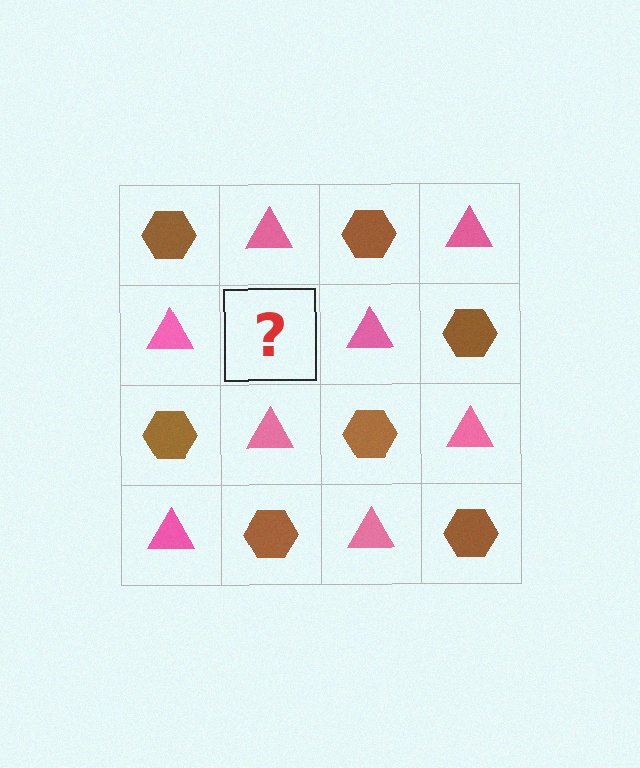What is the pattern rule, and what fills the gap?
The rule is that it alternates brown hexagon and pink triangle in a checkerboard pattern. The gap should be filled with a brown hexagon.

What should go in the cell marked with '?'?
The missing cell should contain a brown hexagon.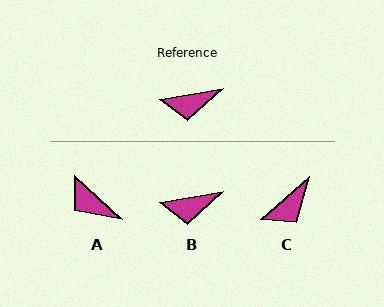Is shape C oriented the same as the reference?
No, it is off by about 32 degrees.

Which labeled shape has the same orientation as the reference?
B.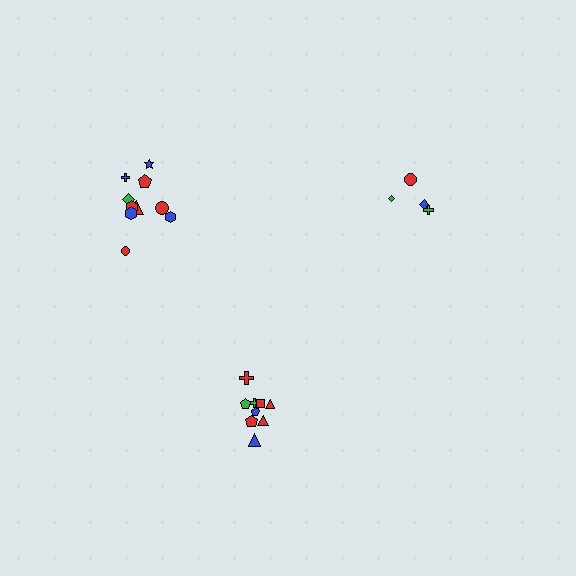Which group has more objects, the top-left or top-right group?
The top-left group.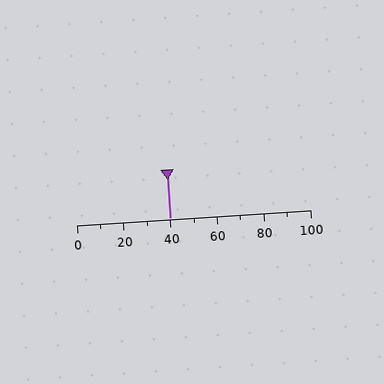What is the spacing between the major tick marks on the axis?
The major ticks are spaced 20 apart.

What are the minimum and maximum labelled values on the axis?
The axis runs from 0 to 100.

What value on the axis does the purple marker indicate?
The marker indicates approximately 40.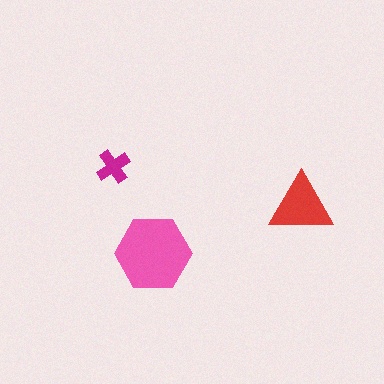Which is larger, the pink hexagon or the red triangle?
The pink hexagon.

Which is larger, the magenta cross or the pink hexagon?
The pink hexagon.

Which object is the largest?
The pink hexagon.